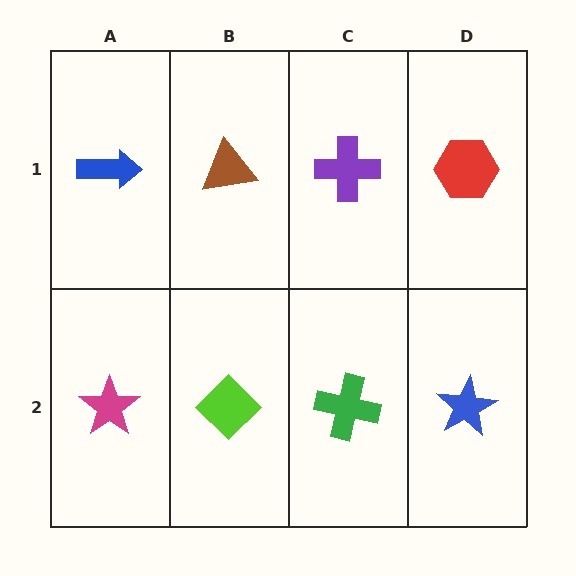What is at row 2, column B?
A lime diamond.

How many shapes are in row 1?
4 shapes.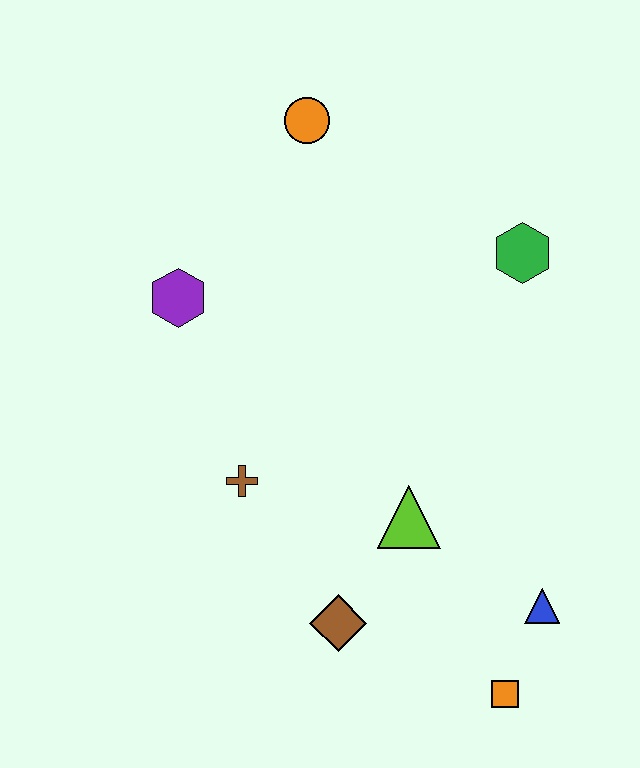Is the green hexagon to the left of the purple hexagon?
No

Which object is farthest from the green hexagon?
The orange square is farthest from the green hexagon.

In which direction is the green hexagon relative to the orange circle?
The green hexagon is to the right of the orange circle.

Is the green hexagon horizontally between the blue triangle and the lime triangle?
Yes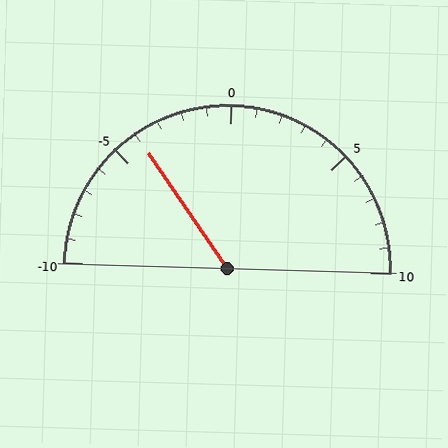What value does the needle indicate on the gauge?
The needle indicates approximately -4.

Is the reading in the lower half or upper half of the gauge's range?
The reading is in the lower half of the range (-10 to 10).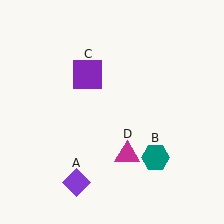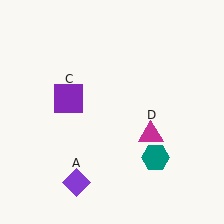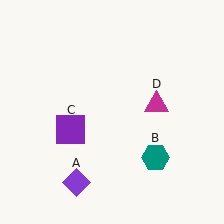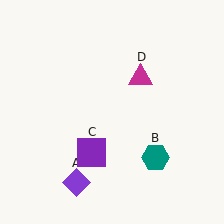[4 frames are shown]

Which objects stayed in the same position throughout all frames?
Purple diamond (object A) and teal hexagon (object B) remained stationary.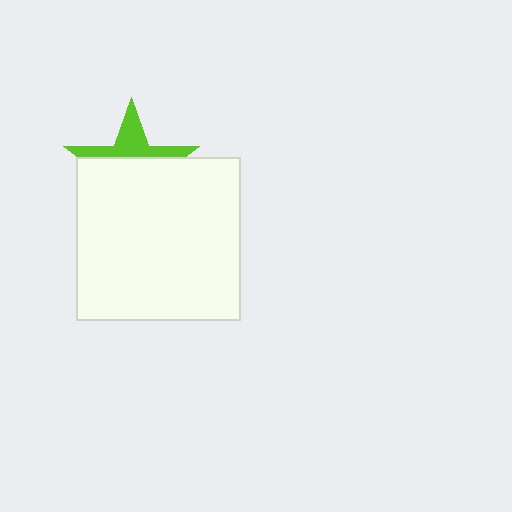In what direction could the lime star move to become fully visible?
The lime star could move up. That would shift it out from behind the white square entirely.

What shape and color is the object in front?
The object in front is a white square.